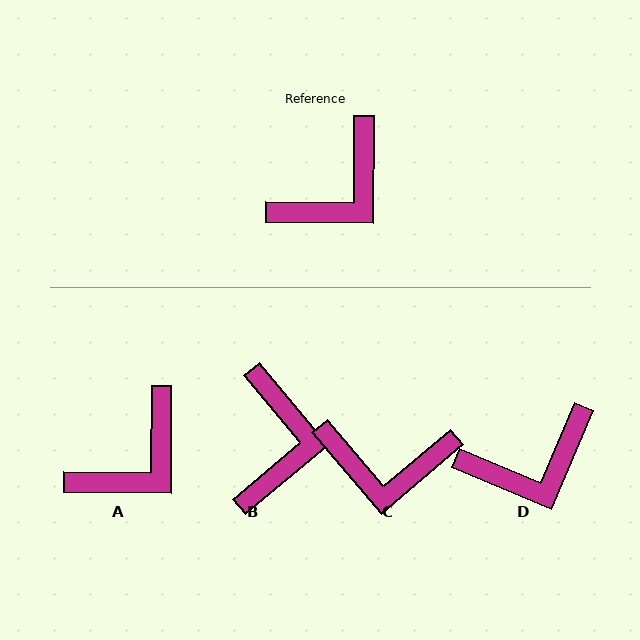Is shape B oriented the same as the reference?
No, it is off by about 40 degrees.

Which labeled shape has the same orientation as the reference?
A.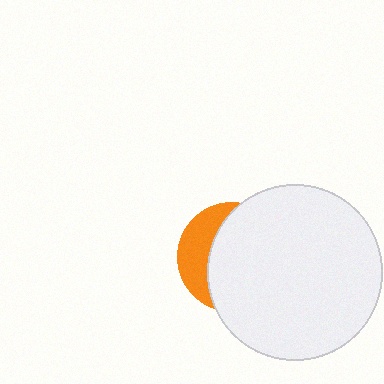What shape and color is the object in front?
The object in front is a white circle.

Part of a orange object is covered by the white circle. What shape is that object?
It is a circle.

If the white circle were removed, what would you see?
You would see the complete orange circle.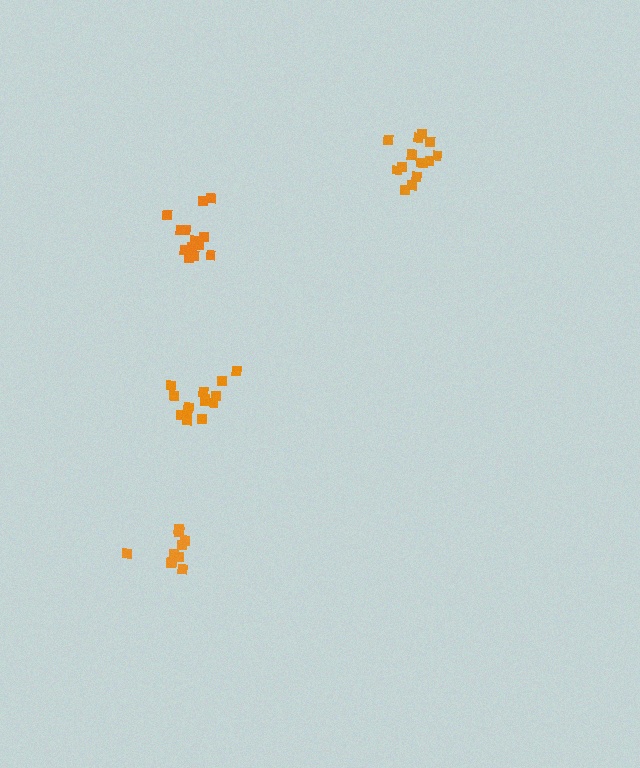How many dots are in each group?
Group 1: 15 dots, Group 2: 14 dots, Group 3: 15 dots, Group 4: 10 dots (54 total).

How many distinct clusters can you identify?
There are 4 distinct clusters.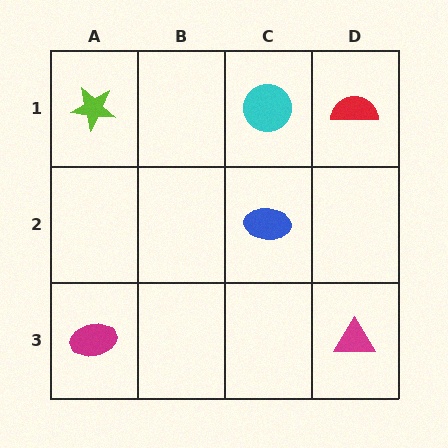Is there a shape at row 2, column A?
No, that cell is empty.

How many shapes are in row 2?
1 shape.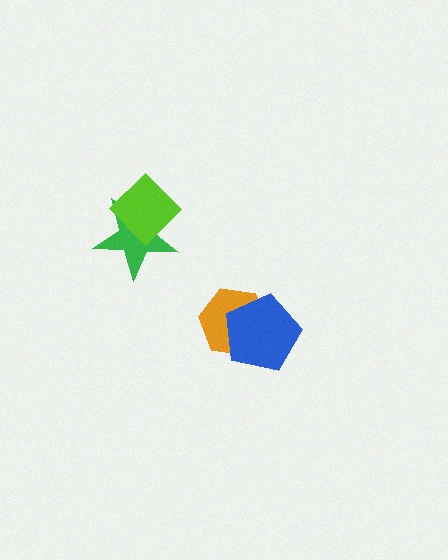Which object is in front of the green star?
The lime diamond is in front of the green star.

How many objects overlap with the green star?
1 object overlaps with the green star.